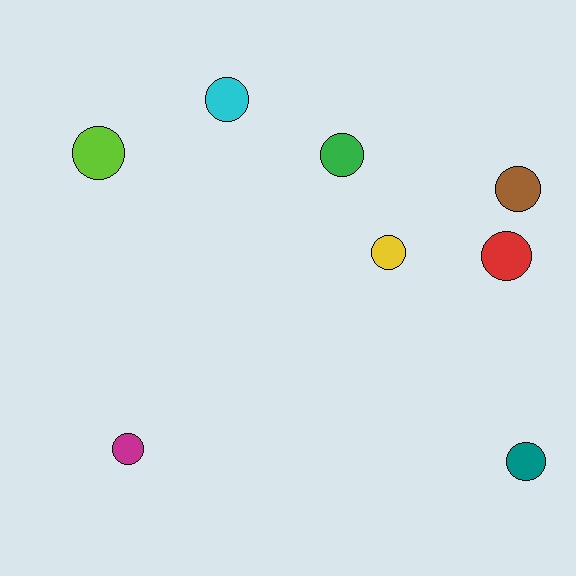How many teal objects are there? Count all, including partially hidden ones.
There is 1 teal object.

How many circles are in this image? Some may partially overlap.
There are 8 circles.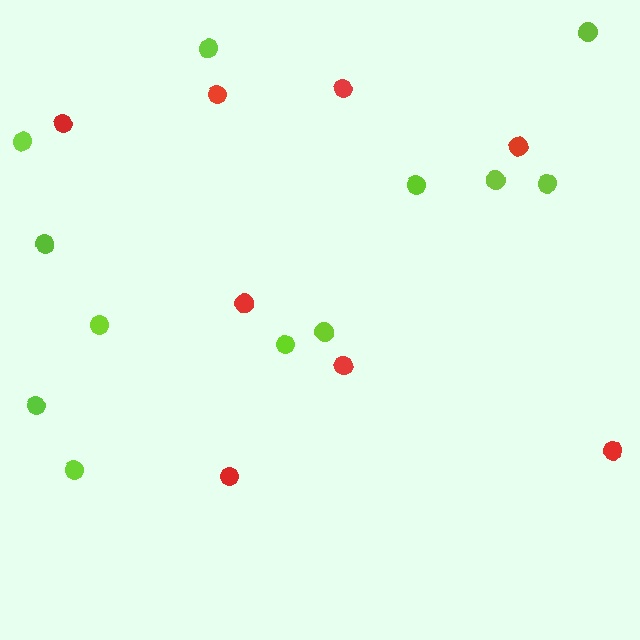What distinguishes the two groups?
There are 2 groups: one group of red circles (8) and one group of lime circles (12).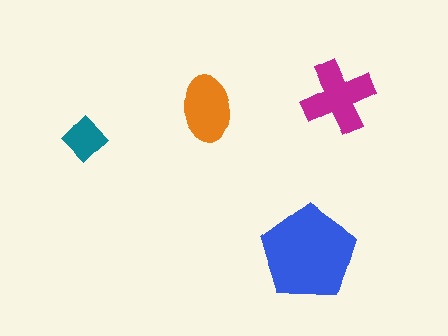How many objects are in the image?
There are 4 objects in the image.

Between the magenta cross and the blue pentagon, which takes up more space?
The blue pentagon.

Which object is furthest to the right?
The magenta cross is rightmost.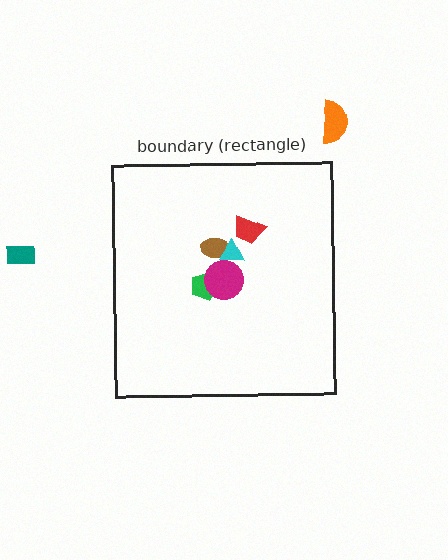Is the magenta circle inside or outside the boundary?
Inside.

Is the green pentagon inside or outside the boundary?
Inside.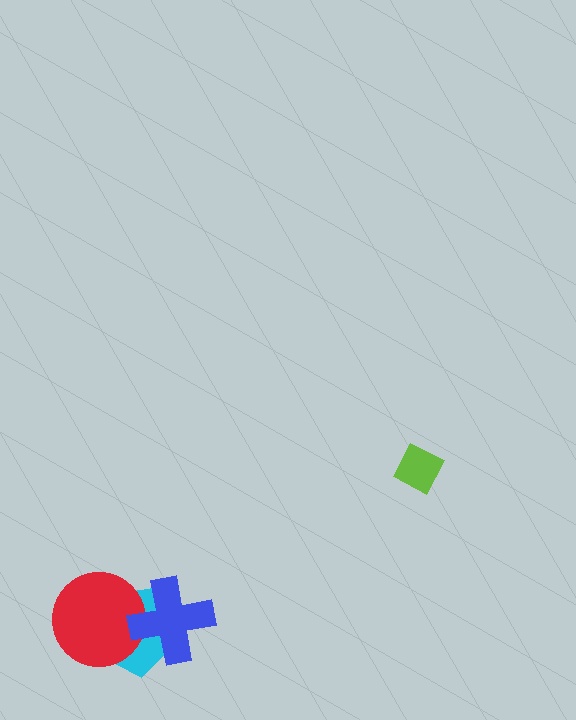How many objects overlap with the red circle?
2 objects overlap with the red circle.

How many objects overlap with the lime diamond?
0 objects overlap with the lime diamond.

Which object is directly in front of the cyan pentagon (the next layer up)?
The red circle is directly in front of the cyan pentagon.